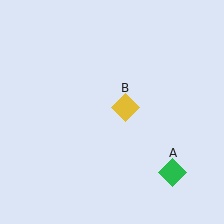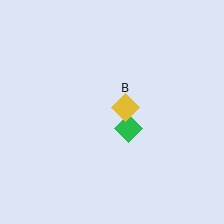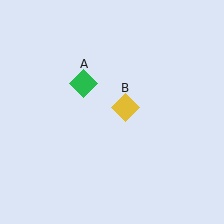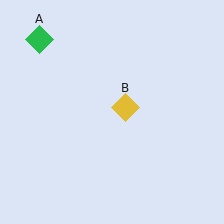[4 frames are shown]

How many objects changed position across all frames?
1 object changed position: green diamond (object A).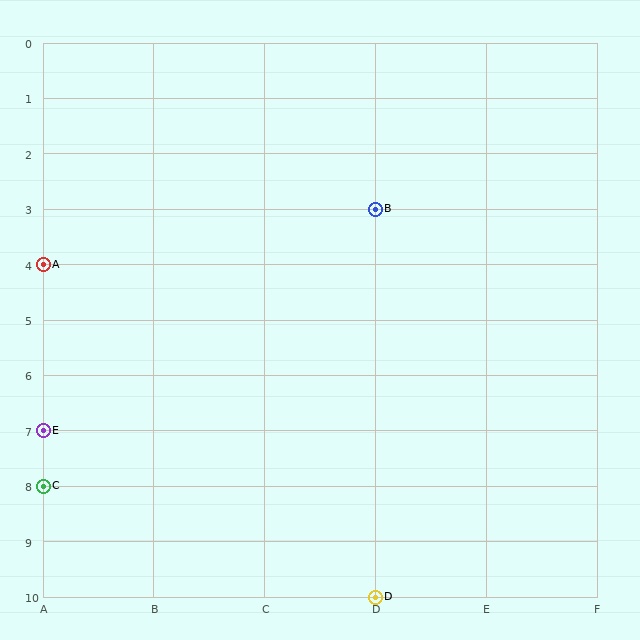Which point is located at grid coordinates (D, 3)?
Point B is at (D, 3).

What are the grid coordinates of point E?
Point E is at grid coordinates (A, 7).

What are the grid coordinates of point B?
Point B is at grid coordinates (D, 3).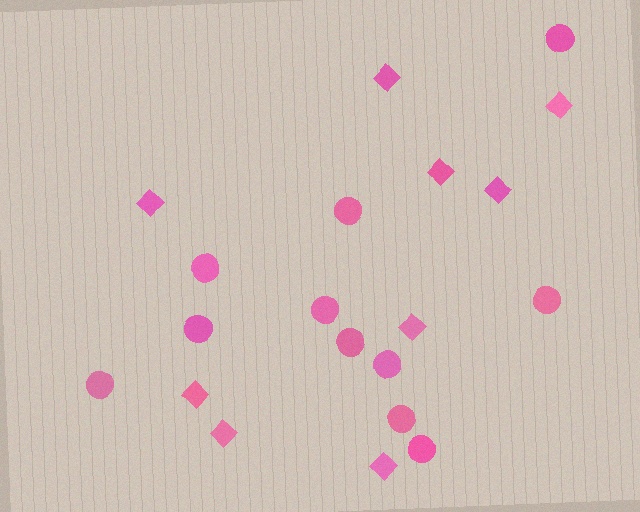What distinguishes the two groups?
There are 2 groups: one group of diamonds (9) and one group of circles (11).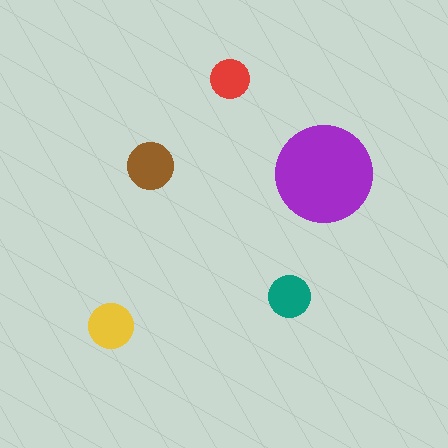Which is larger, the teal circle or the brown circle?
The brown one.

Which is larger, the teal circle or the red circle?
The teal one.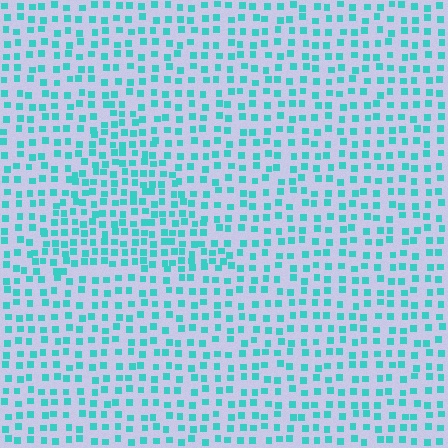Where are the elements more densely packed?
The elements are more densely packed inside the triangle boundary.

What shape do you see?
I see a triangle.